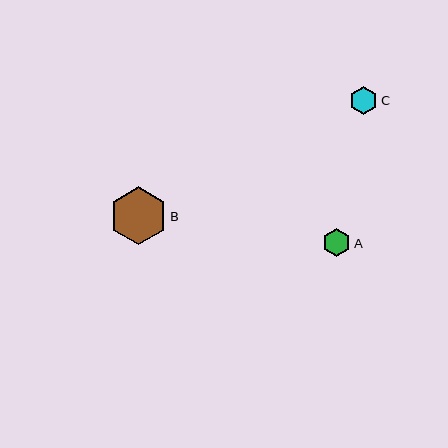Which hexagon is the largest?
Hexagon B is the largest with a size of approximately 57 pixels.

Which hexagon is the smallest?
Hexagon A is the smallest with a size of approximately 28 pixels.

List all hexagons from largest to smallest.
From largest to smallest: B, C, A.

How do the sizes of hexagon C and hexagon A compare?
Hexagon C and hexagon A are approximately the same size.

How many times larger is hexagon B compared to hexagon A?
Hexagon B is approximately 2.1 times the size of hexagon A.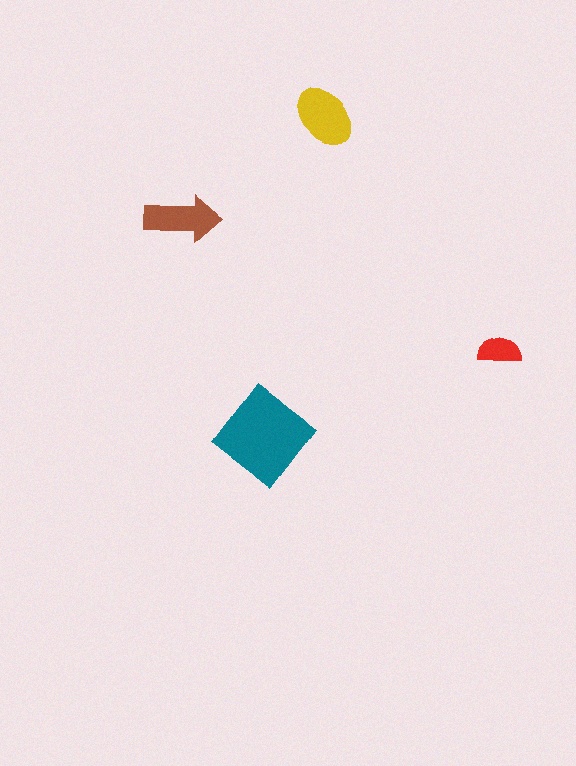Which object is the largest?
The teal diamond.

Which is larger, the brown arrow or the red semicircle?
The brown arrow.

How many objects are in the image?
There are 4 objects in the image.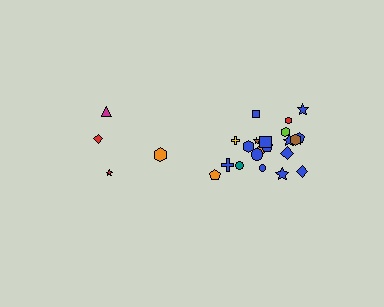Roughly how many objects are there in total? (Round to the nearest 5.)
Roughly 25 objects in total.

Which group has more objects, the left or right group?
The right group.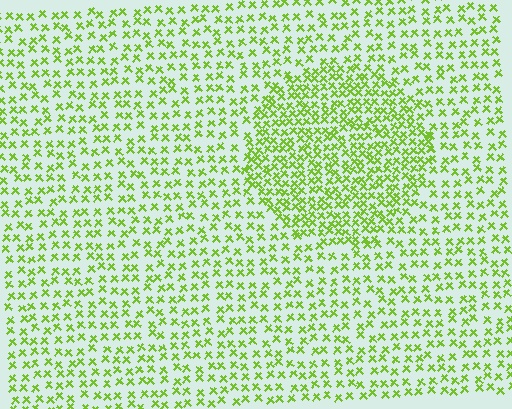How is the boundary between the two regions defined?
The boundary is defined by a change in element density (approximately 1.8x ratio). All elements are the same color, size, and shape.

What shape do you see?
I see a circle.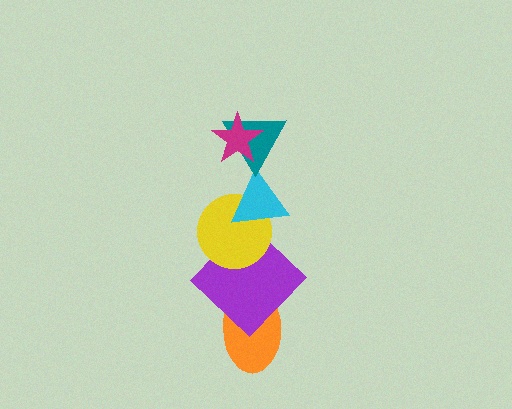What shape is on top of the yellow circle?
The cyan triangle is on top of the yellow circle.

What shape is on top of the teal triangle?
The magenta star is on top of the teal triangle.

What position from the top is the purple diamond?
The purple diamond is 5th from the top.